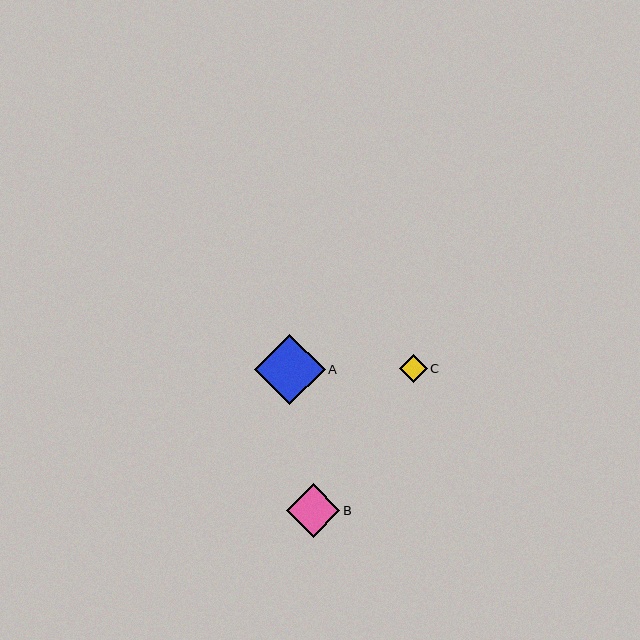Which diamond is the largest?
Diamond A is the largest with a size of approximately 70 pixels.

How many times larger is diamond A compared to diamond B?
Diamond A is approximately 1.3 times the size of diamond B.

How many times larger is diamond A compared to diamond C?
Diamond A is approximately 2.5 times the size of diamond C.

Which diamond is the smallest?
Diamond C is the smallest with a size of approximately 28 pixels.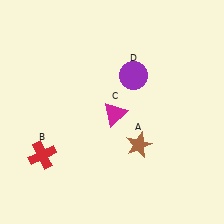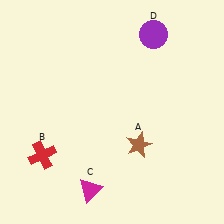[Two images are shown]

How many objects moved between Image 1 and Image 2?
2 objects moved between the two images.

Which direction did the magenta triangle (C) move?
The magenta triangle (C) moved down.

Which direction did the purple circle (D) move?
The purple circle (D) moved up.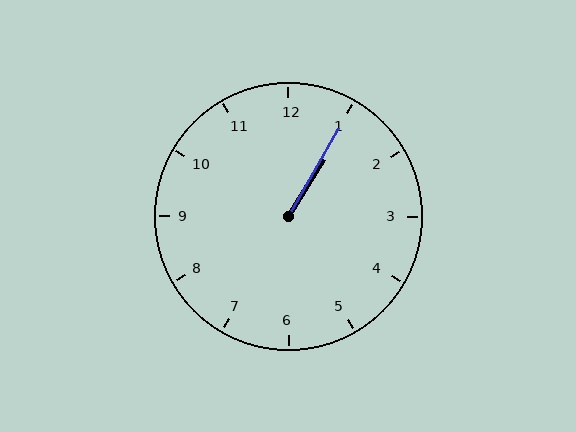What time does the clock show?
1:05.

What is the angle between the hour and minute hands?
Approximately 2 degrees.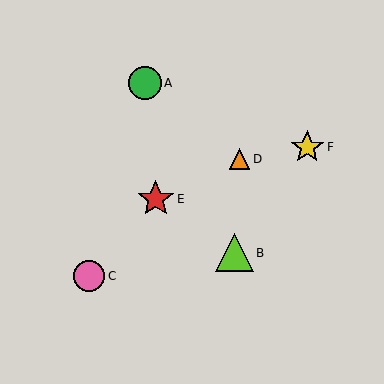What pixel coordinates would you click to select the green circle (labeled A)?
Click at (145, 83) to select the green circle A.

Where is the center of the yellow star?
The center of the yellow star is at (307, 147).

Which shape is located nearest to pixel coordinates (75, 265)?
The pink circle (labeled C) at (89, 276) is nearest to that location.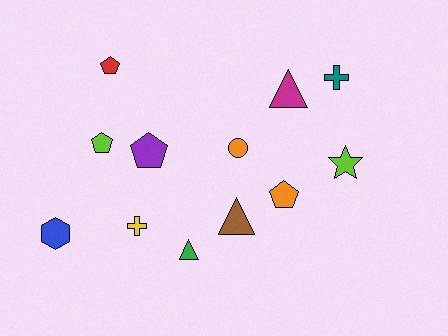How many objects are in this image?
There are 12 objects.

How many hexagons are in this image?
There is 1 hexagon.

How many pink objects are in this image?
There are no pink objects.